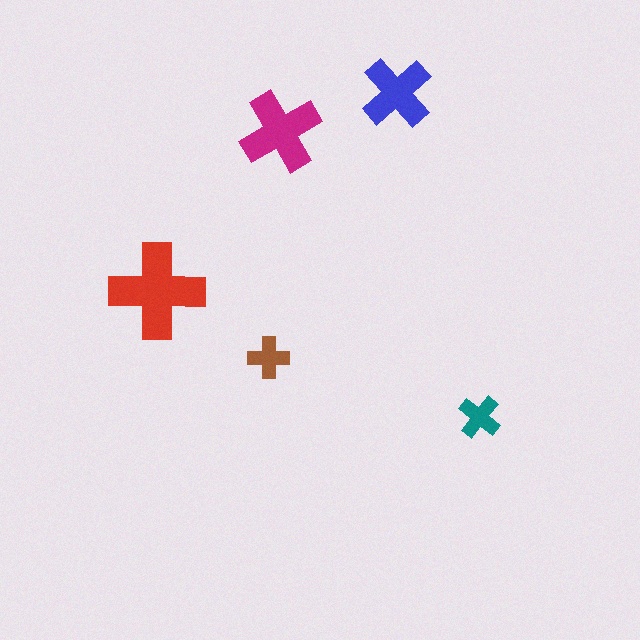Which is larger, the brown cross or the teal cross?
The teal one.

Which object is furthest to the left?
The red cross is leftmost.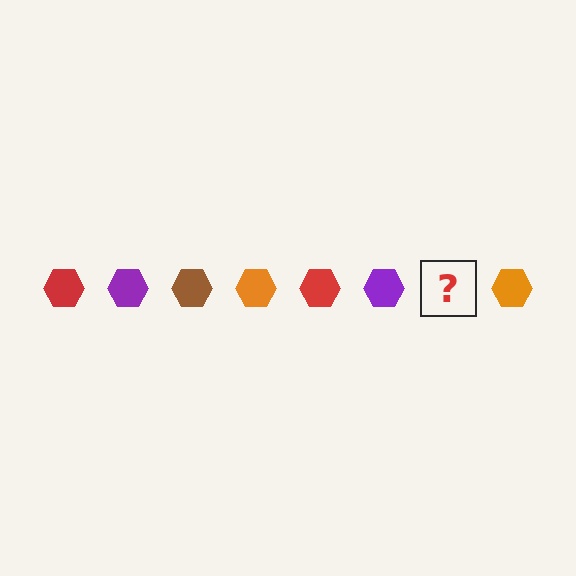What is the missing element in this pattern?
The missing element is a brown hexagon.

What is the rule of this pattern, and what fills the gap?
The rule is that the pattern cycles through red, purple, brown, orange hexagons. The gap should be filled with a brown hexagon.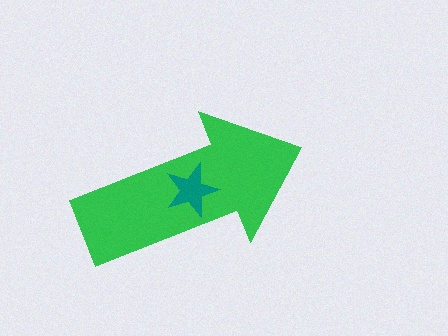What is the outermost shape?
The green arrow.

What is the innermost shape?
The teal star.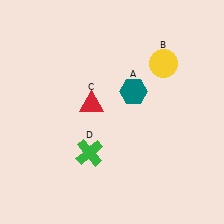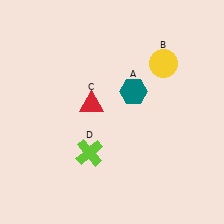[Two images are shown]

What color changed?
The cross (D) changed from green in Image 1 to lime in Image 2.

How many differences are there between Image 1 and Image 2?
There is 1 difference between the two images.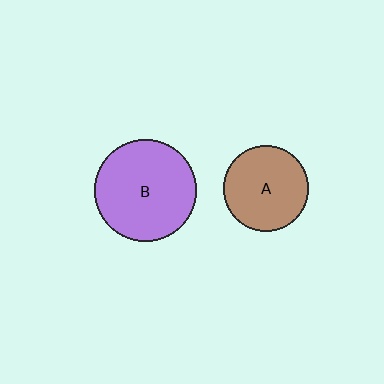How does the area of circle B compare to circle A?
Approximately 1.4 times.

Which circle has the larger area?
Circle B (purple).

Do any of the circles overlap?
No, none of the circles overlap.